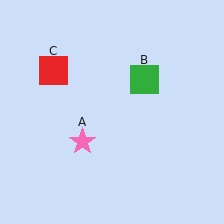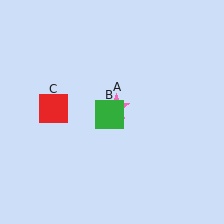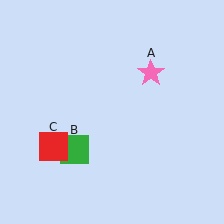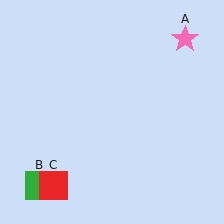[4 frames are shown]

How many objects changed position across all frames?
3 objects changed position: pink star (object A), green square (object B), red square (object C).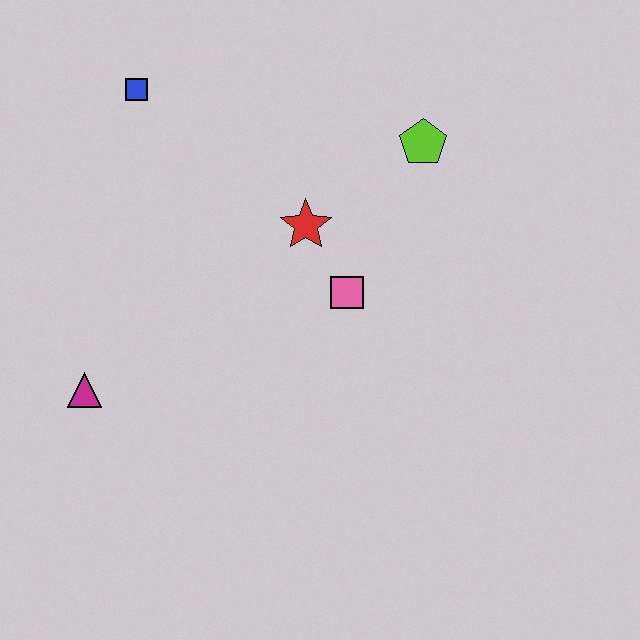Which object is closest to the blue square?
The red star is closest to the blue square.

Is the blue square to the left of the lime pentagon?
Yes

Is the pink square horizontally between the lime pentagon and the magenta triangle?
Yes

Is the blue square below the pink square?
No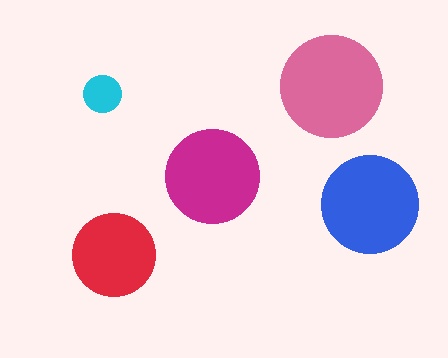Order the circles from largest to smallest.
the pink one, the blue one, the magenta one, the red one, the cyan one.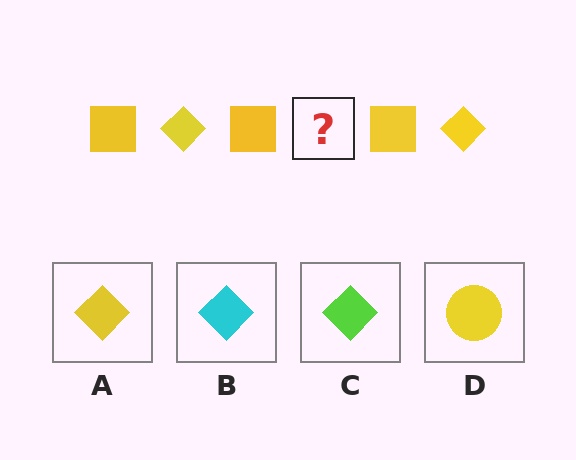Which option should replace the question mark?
Option A.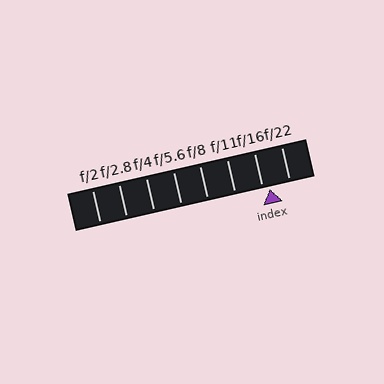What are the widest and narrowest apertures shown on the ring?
The widest aperture shown is f/2 and the narrowest is f/22.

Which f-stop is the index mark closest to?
The index mark is closest to f/16.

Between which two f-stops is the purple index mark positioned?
The index mark is between f/16 and f/22.